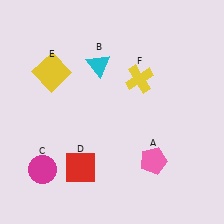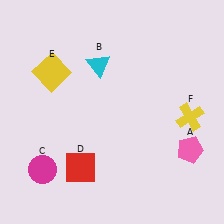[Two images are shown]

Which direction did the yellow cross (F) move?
The yellow cross (F) moved right.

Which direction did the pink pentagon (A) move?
The pink pentagon (A) moved right.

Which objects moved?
The objects that moved are: the pink pentagon (A), the yellow cross (F).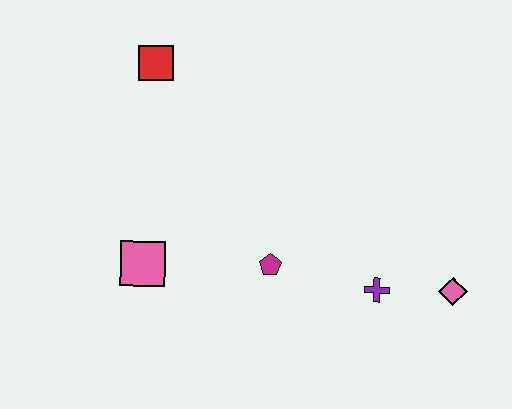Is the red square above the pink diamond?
Yes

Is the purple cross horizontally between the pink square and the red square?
No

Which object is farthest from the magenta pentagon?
The red square is farthest from the magenta pentagon.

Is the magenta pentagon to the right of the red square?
Yes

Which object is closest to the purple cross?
The pink diamond is closest to the purple cross.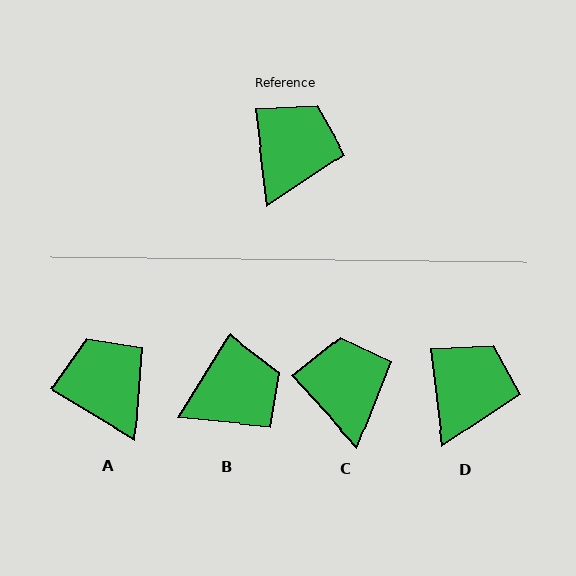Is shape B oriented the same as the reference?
No, it is off by about 39 degrees.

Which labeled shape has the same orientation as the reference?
D.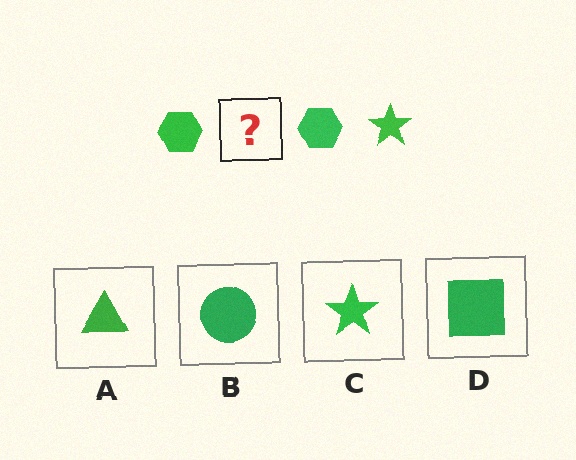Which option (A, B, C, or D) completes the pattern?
C.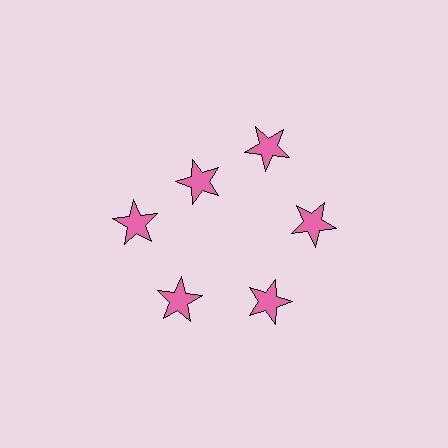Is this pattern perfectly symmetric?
No. The 6 pink stars are arranged in a ring, but one element near the 11 o'clock position is pulled inward toward the center, breaking the 6-fold rotational symmetry.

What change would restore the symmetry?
The symmetry would be restored by moving it outward, back onto the ring so that all 6 stars sit at equal angles and equal distance from the center.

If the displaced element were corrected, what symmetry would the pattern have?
It would have 6-fold rotational symmetry — the pattern would map onto itself every 60 degrees.